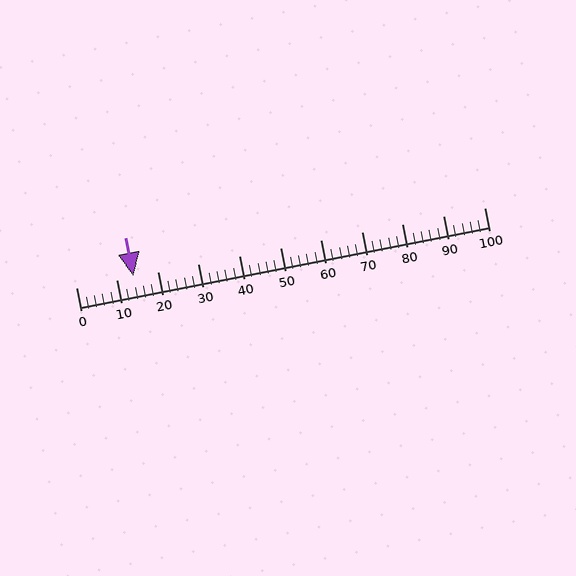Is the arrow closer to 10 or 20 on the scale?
The arrow is closer to 10.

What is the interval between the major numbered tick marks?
The major tick marks are spaced 10 units apart.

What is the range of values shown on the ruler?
The ruler shows values from 0 to 100.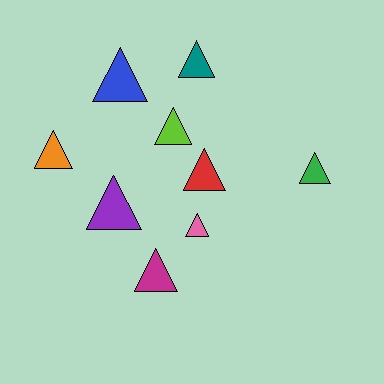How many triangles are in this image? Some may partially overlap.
There are 9 triangles.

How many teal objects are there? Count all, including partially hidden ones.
There is 1 teal object.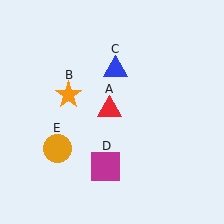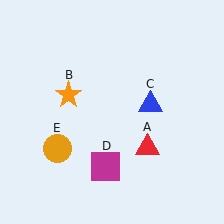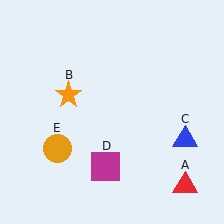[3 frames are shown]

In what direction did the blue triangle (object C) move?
The blue triangle (object C) moved down and to the right.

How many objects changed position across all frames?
2 objects changed position: red triangle (object A), blue triangle (object C).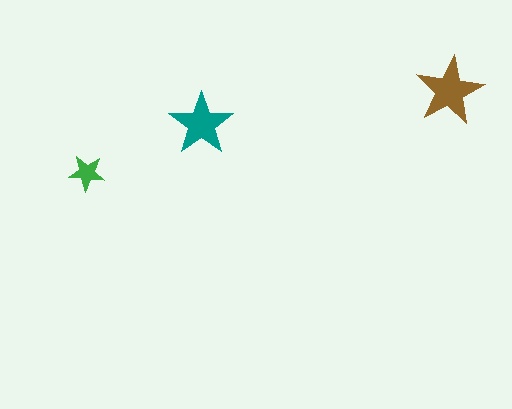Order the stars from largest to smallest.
the brown one, the teal one, the green one.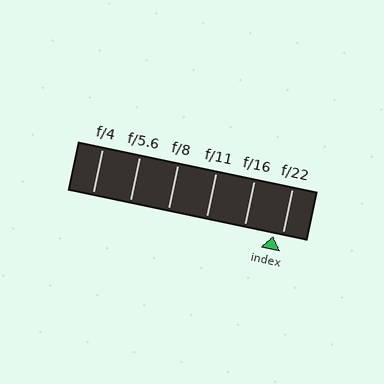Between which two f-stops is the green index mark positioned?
The index mark is between f/16 and f/22.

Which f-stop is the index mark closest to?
The index mark is closest to f/22.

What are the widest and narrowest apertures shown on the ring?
The widest aperture shown is f/4 and the narrowest is f/22.